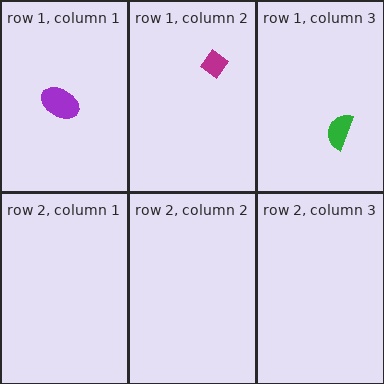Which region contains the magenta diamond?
The row 1, column 2 region.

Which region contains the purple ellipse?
The row 1, column 1 region.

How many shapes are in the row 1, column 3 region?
1.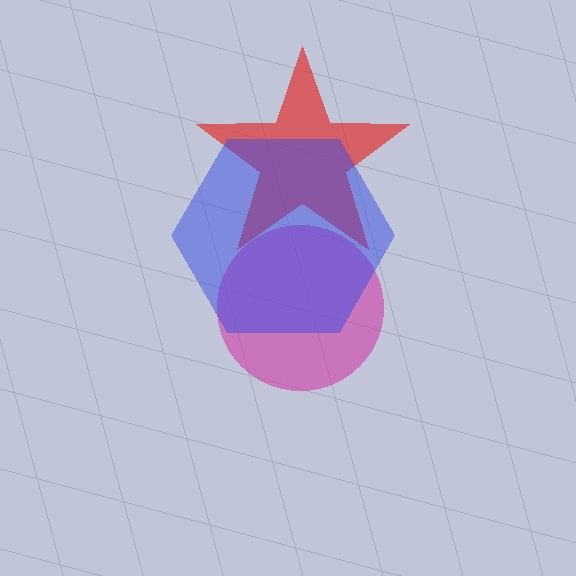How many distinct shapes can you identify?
There are 3 distinct shapes: a red star, a magenta circle, a blue hexagon.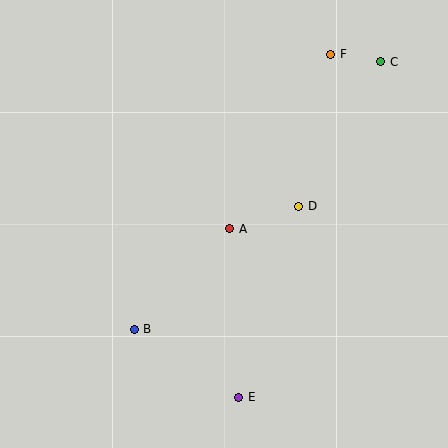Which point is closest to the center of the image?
Point A at (230, 229) is closest to the center.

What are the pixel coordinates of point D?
Point D is at (299, 206).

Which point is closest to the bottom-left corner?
Point B is closest to the bottom-left corner.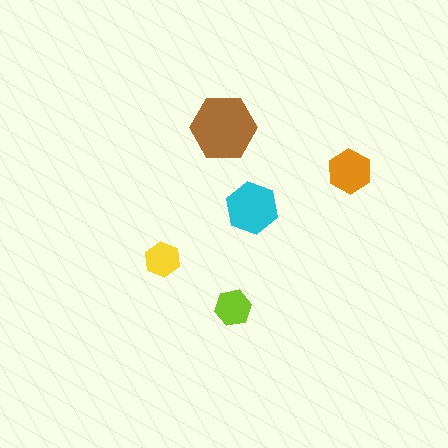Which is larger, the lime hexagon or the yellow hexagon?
The lime one.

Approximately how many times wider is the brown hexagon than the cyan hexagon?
About 1.5 times wider.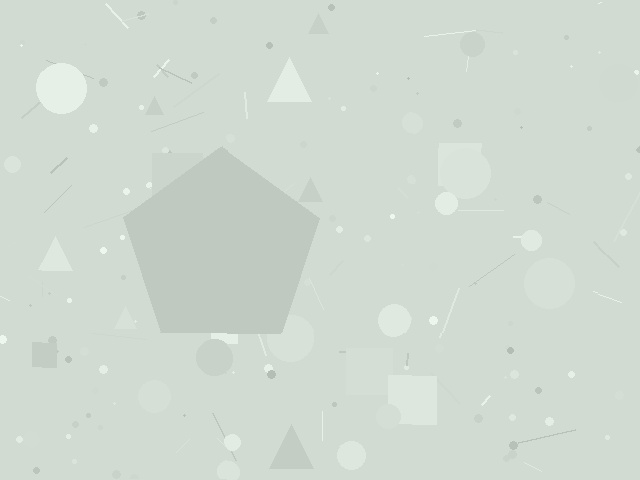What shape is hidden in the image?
A pentagon is hidden in the image.